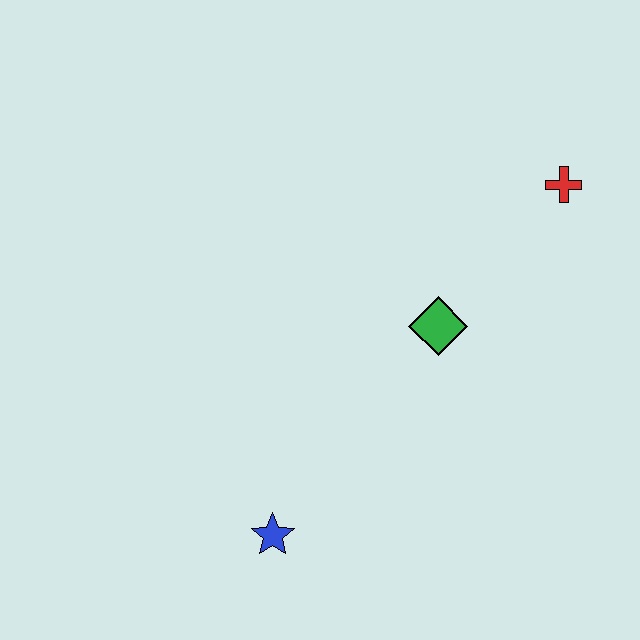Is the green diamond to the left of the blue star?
No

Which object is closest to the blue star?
The green diamond is closest to the blue star.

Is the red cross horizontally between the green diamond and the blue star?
No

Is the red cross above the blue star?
Yes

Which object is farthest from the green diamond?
The blue star is farthest from the green diamond.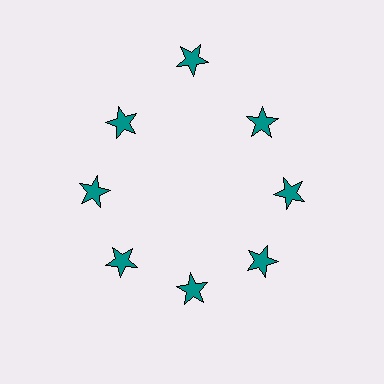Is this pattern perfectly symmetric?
No. The 8 teal stars are arranged in a ring, but one element near the 12 o'clock position is pushed outward from the center, breaking the 8-fold rotational symmetry.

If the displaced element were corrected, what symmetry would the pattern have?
It would have 8-fold rotational symmetry — the pattern would map onto itself every 45 degrees.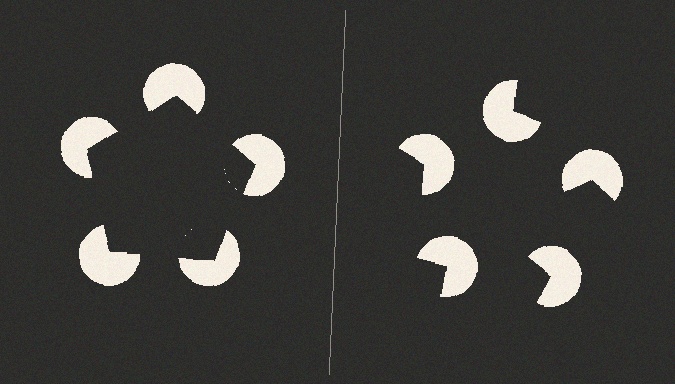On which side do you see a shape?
An illusory pentagon appears on the left side. On the right side the wedge cuts are rotated, so no coherent shape forms.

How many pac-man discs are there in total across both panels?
10 — 5 on each side.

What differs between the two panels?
The pac-man discs are positioned identically on both sides; only the wedge orientations differ. On the left they align to a pentagon; on the right they are misaligned.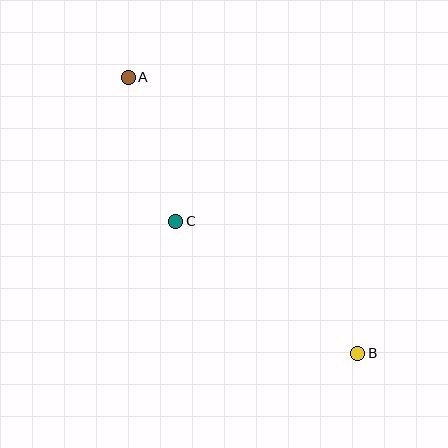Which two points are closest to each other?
Points A and C are closest to each other.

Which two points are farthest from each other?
Points A and B are farthest from each other.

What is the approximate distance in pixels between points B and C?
The distance between B and C is approximately 225 pixels.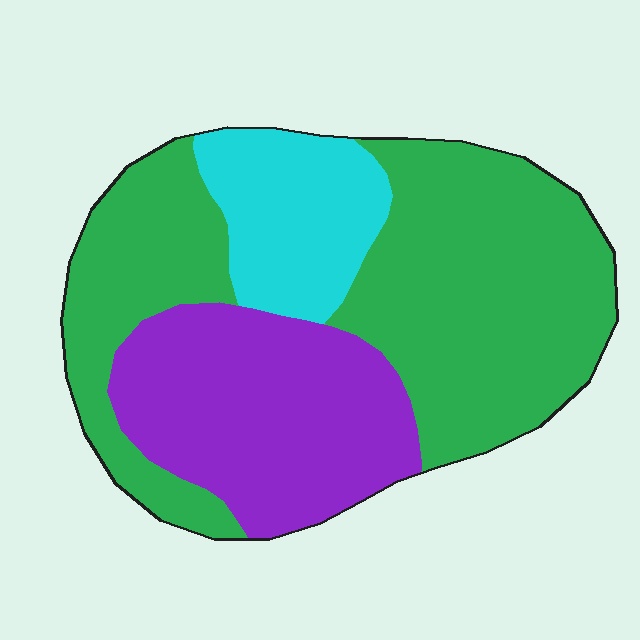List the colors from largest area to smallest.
From largest to smallest: green, purple, cyan.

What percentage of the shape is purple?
Purple takes up about one third (1/3) of the shape.